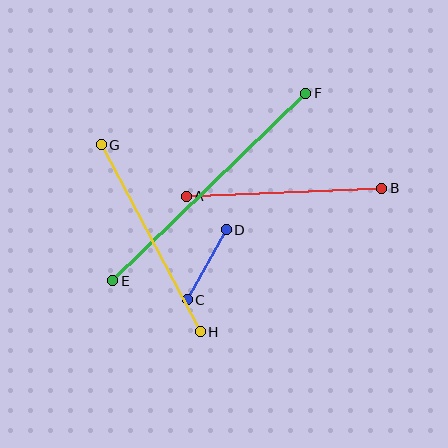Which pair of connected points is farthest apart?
Points E and F are farthest apart.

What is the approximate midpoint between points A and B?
The midpoint is at approximately (284, 192) pixels.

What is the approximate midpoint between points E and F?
The midpoint is at approximately (209, 187) pixels.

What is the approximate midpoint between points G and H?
The midpoint is at approximately (151, 238) pixels.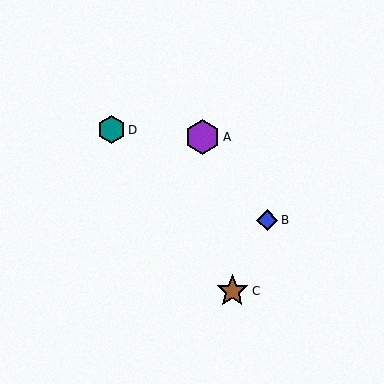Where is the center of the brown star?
The center of the brown star is at (232, 291).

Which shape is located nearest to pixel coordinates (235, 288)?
The brown star (labeled C) at (232, 291) is nearest to that location.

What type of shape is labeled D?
Shape D is a teal hexagon.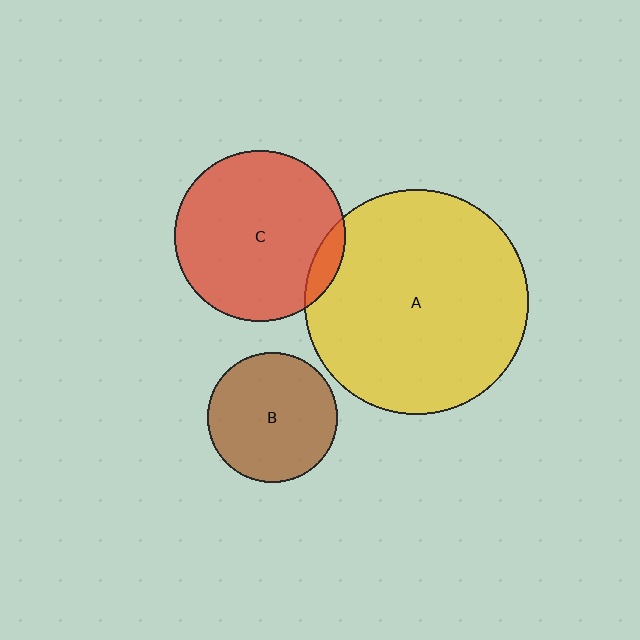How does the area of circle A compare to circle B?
Approximately 3.0 times.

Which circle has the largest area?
Circle A (yellow).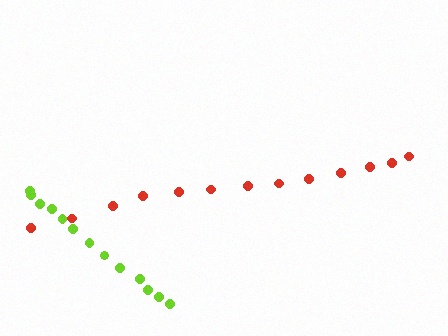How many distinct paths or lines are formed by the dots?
There are 2 distinct paths.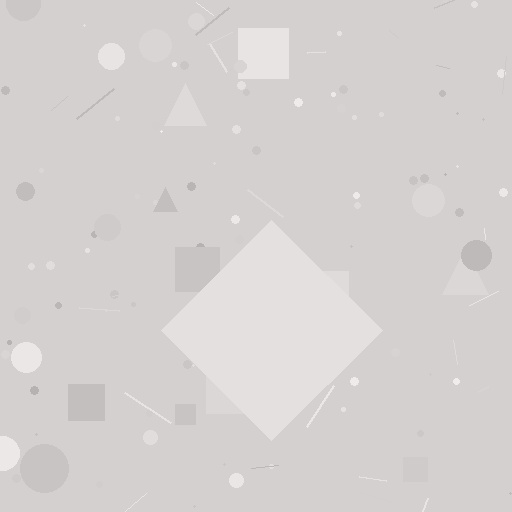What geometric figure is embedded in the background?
A diamond is embedded in the background.